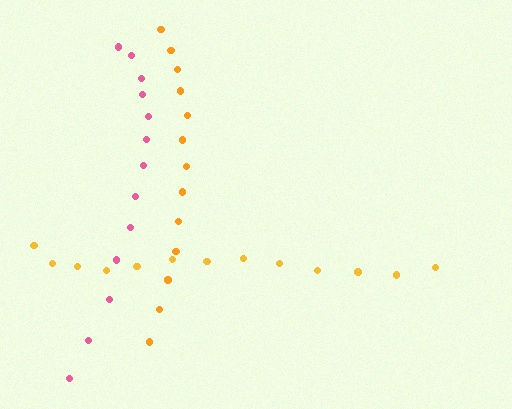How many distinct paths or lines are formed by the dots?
There are 3 distinct paths.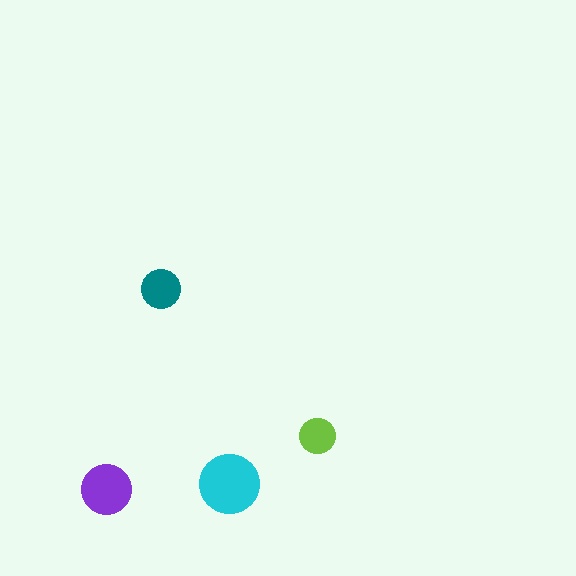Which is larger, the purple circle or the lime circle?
The purple one.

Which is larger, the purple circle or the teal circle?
The purple one.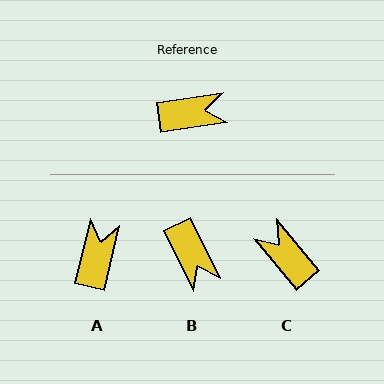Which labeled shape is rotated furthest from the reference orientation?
C, about 121 degrees away.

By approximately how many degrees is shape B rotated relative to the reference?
Approximately 72 degrees clockwise.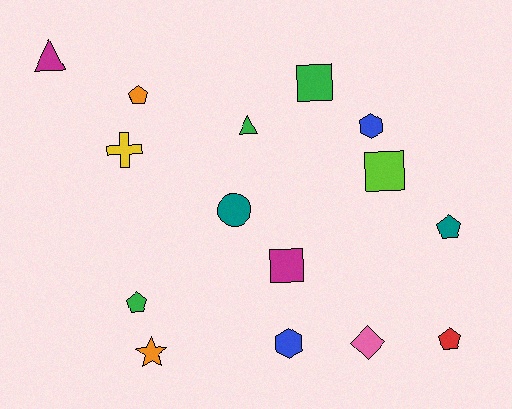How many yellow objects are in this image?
There is 1 yellow object.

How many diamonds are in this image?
There is 1 diamond.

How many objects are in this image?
There are 15 objects.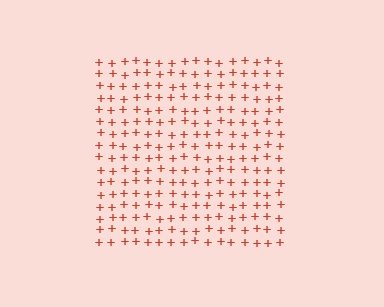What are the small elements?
The small elements are plus signs.